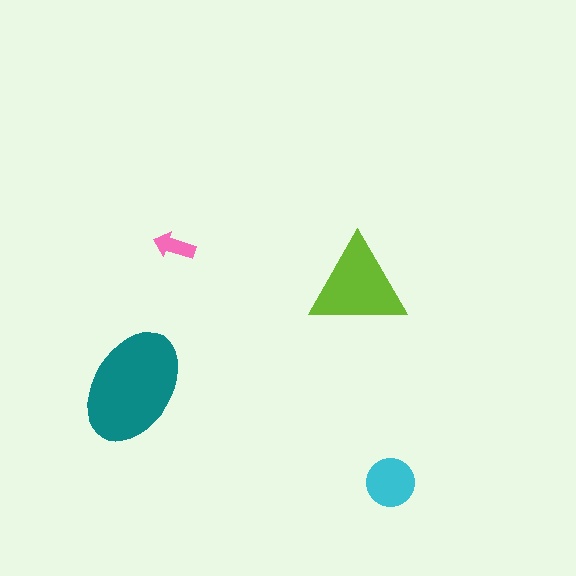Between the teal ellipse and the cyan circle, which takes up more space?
The teal ellipse.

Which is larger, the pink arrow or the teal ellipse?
The teal ellipse.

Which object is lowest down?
The cyan circle is bottommost.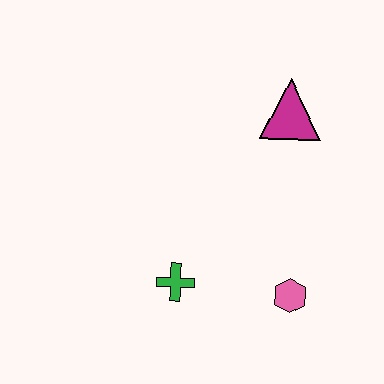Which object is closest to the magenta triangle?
The pink hexagon is closest to the magenta triangle.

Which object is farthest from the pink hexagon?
The magenta triangle is farthest from the pink hexagon.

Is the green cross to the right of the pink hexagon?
No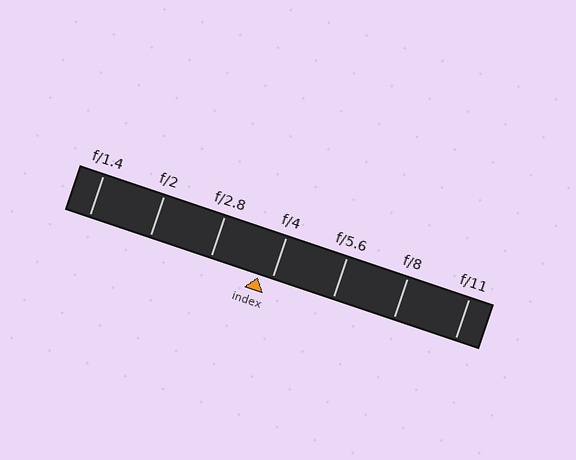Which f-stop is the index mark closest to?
The index mark is closest to f/4.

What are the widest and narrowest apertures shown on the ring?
The widest aperture shown is f/1.4 and the narrowest is f/11.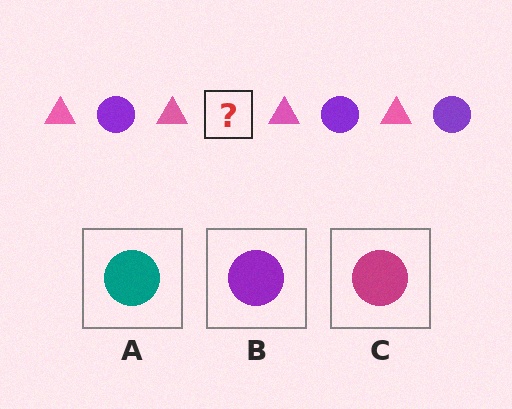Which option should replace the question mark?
Option B.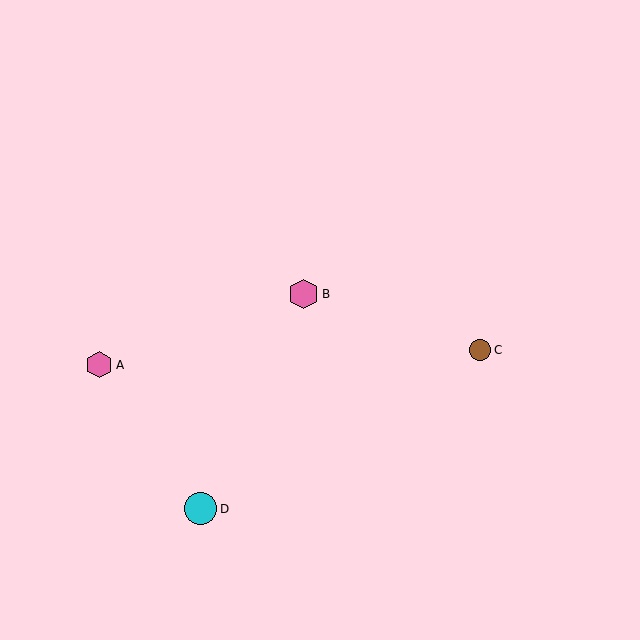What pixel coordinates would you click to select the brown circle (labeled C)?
Click at (480, 350) to select the brown circle C.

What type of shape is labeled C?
Shape C is a brown circle.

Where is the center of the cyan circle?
The center of the cyan circle is at (201, 509).